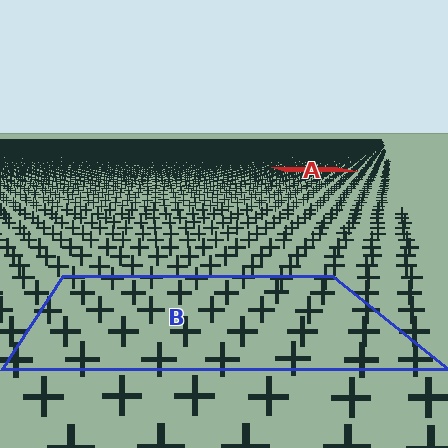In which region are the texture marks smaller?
The texture marks are smaller in region A, because it is farther away.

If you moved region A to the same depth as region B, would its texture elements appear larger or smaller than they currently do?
They would appear larger. At a closer depth, the same texture elements are projected at a bigger on-screen size.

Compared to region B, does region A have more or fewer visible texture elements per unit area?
Region A has more texture elements per unit area — they are packed more densely because it is farther away.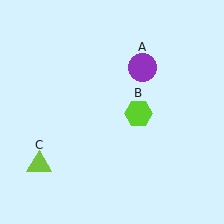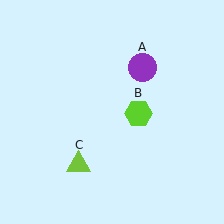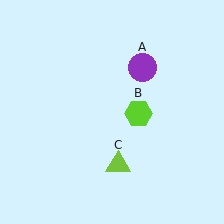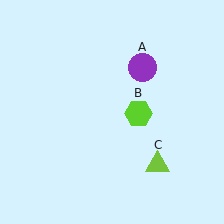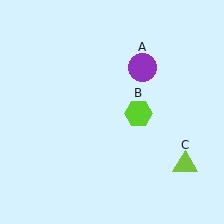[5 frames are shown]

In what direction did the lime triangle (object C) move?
The lime triangle (object C) moved right.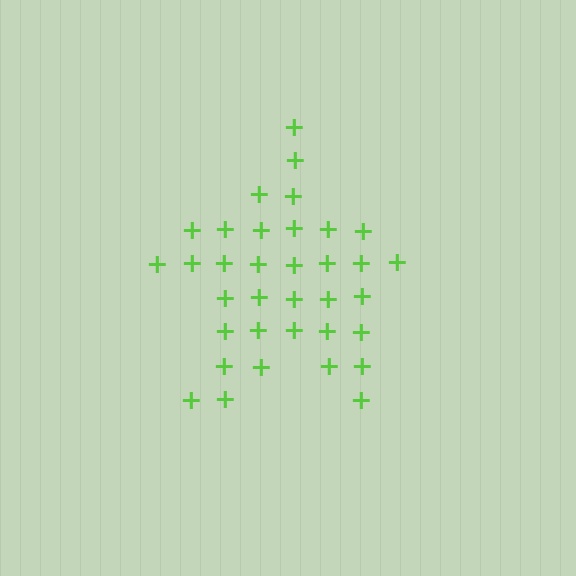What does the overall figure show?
The overall figure shows a star.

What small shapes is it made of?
It is made of small plus signs.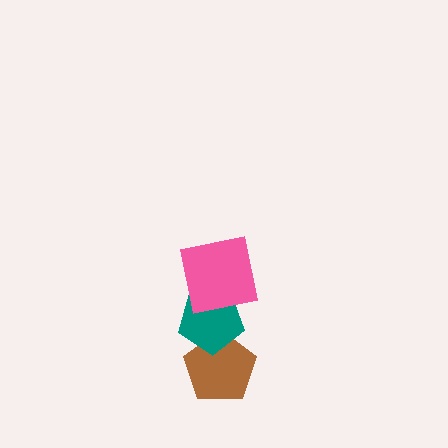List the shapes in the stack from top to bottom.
From top to bottom: the pink square, the teal pentagon, the brown pentagon.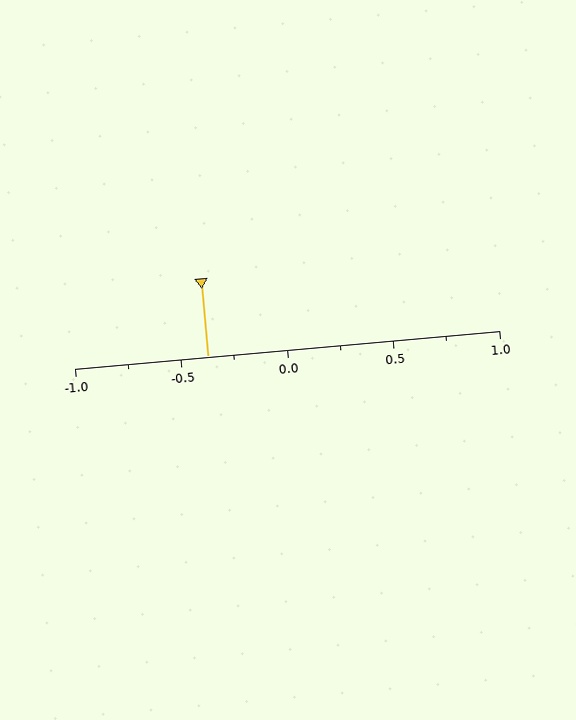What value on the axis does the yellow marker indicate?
The marker indicates approximately -0.38.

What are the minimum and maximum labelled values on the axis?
The axis runs from -1.0 to 1.0.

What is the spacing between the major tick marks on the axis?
The major ticks are spaced 0.5 apart.